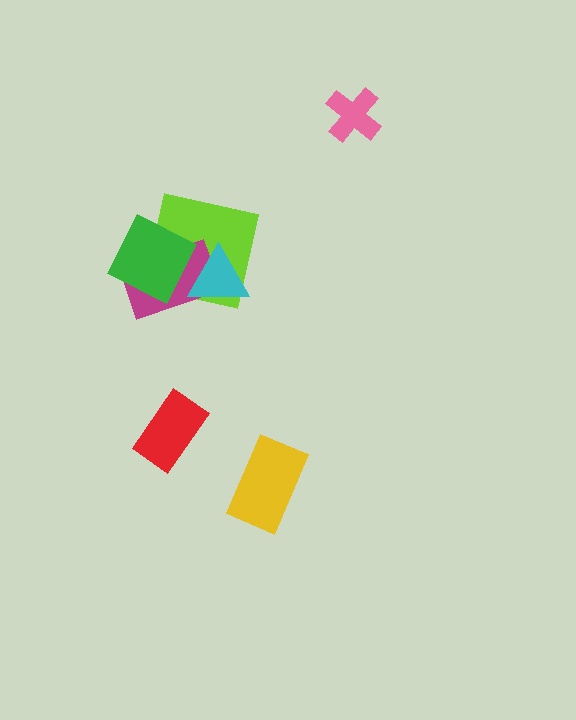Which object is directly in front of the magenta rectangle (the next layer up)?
The cyan triangle is directly in front of the magenta rectangle.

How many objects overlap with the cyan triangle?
3 objects overlap with the cyan triangle.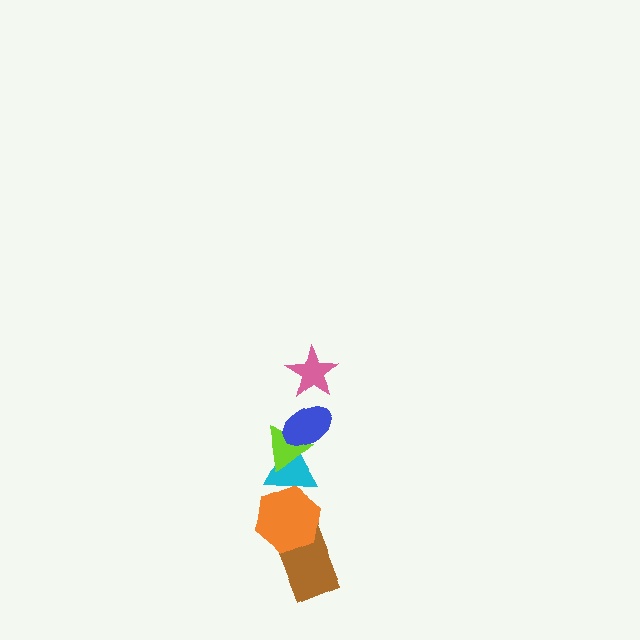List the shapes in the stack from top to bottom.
From top to bottom: the pink star, the blue ellipse, the lime triangle, the cyan triangle, the orange hexagon, the brown rectangle.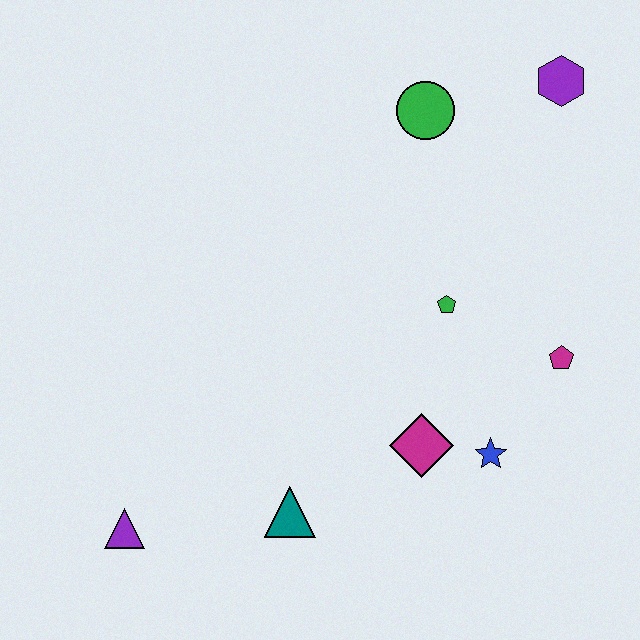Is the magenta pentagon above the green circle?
No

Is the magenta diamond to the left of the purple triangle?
No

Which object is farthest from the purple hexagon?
The purple triangle is farthest from the purple hexagon.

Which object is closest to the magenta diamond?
The blue star is closest to the magenta diamond.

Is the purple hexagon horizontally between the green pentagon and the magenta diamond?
No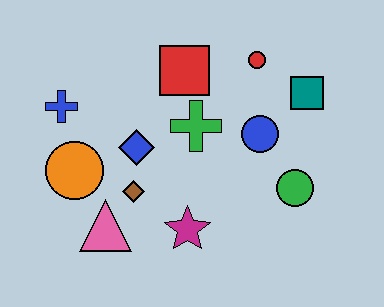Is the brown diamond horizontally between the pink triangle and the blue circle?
Yes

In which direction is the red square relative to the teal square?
The red square is to the left of the teal square.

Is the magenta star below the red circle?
Yes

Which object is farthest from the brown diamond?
The teal square is farthest from the brown diamond.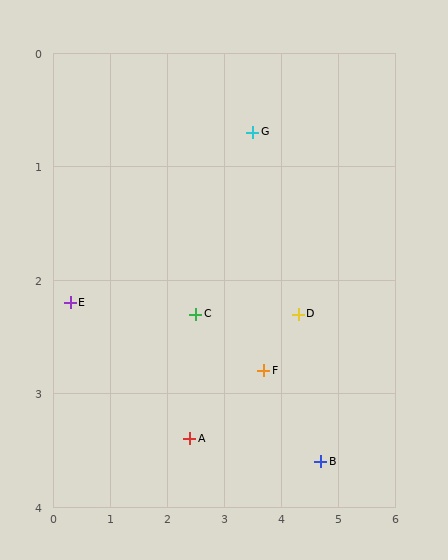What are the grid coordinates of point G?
Point G is at approximately (3.5, 0.7).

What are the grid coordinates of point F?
Point F is at approximately (3.7, 2.8).